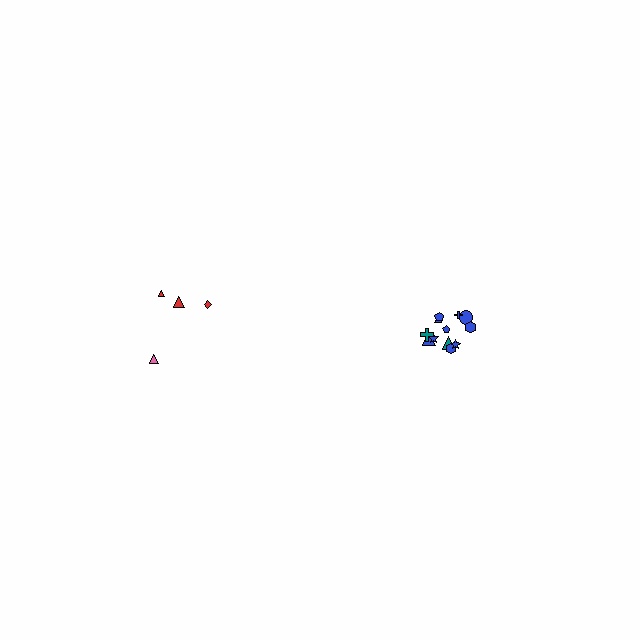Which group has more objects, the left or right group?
The right group.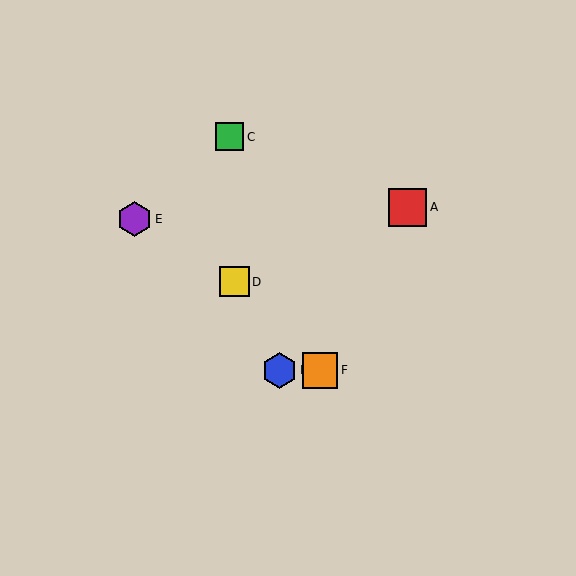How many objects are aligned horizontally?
2 objects (B, F) are aligned horizontally.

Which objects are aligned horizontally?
Objects B, F are aligned horizontally.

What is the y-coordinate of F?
Object F is at y≈370.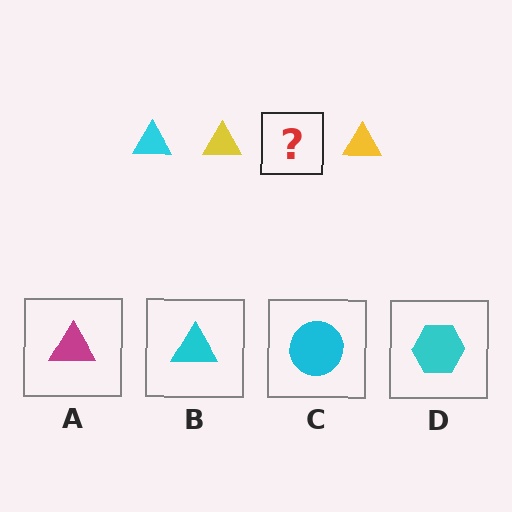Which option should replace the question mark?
Option B.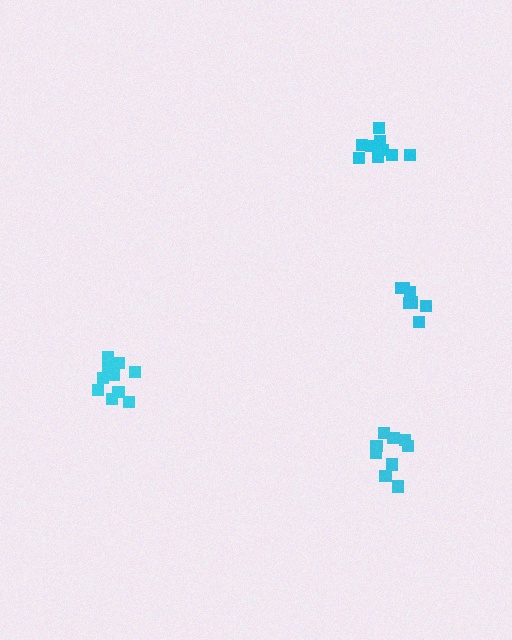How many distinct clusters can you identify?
There are 4 distinct clusters.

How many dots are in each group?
Group 1: 12 dots, Group 2: 10 dots, Group 3: 9 dots, Group 4: 7 dots (38 total).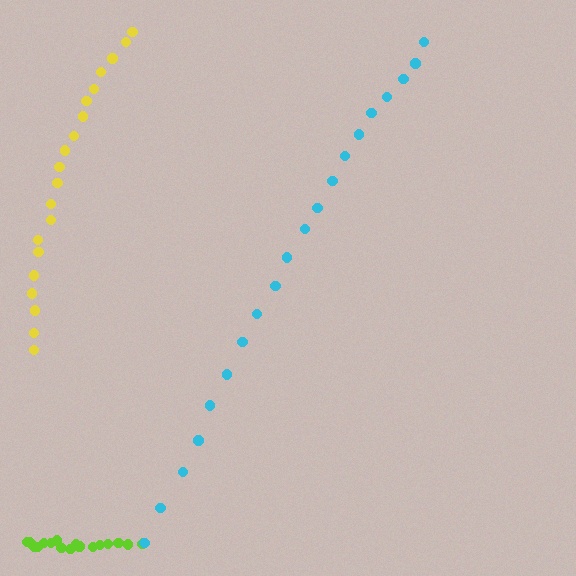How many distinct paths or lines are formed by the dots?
There are 3 distinct paths.